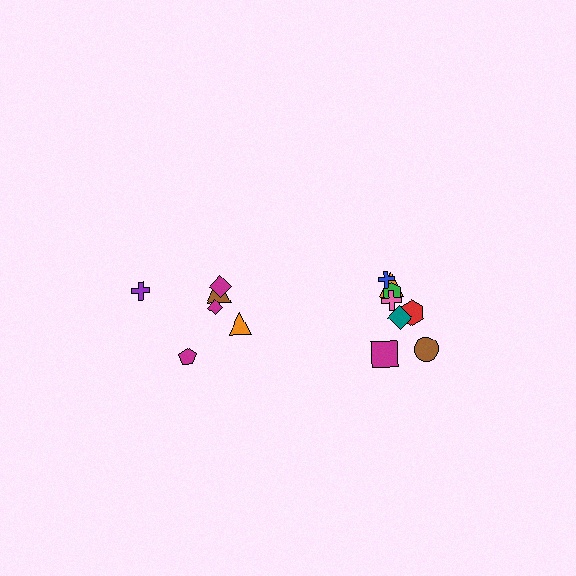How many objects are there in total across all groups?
There are 14 objects.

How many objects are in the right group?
There are 8 objects.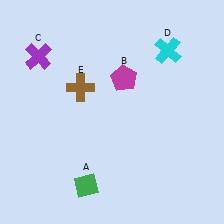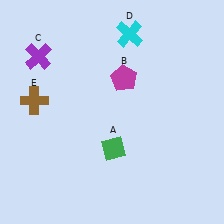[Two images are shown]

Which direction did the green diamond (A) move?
The green diamond (A) moved up.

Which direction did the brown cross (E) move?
The brown cross (E) moved left.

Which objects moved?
The objects that moved are: the green diamond (A), the cyan cross (D), the brown cross (E).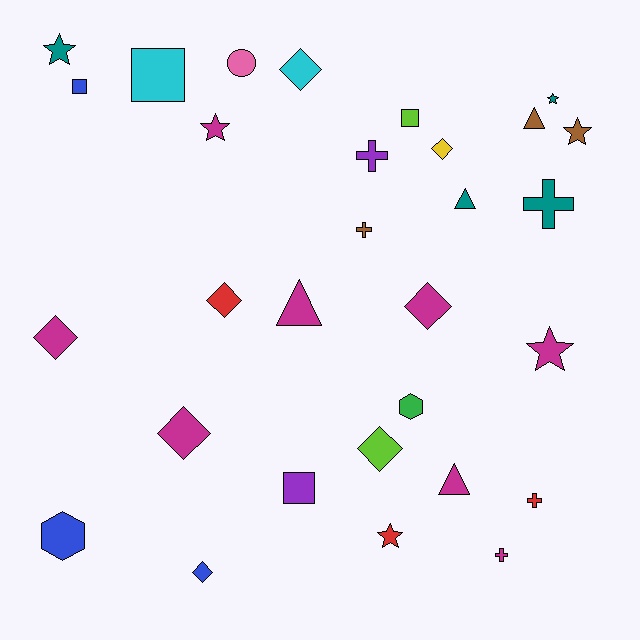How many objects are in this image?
There are 30 objects.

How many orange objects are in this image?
There are no orange objects.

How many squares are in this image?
There are 4 squares.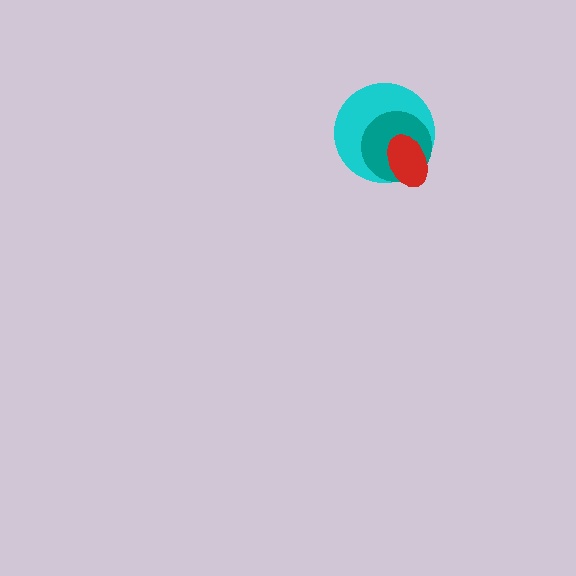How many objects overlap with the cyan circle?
2 objects overlap with the cyan circle.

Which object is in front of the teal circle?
The red ellipse is in front of the teal circle.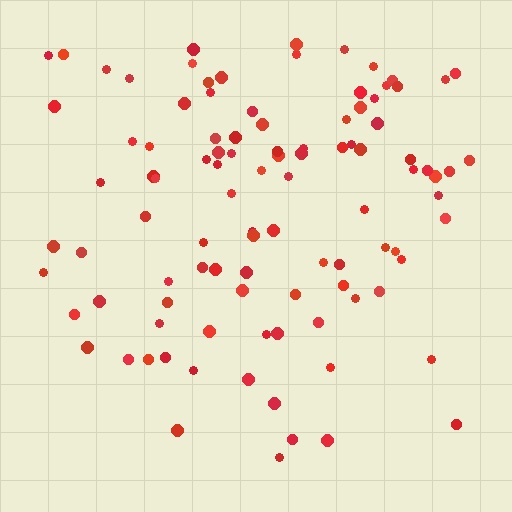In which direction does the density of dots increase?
From bottom to top, with the top side densest.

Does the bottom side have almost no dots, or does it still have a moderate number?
Still a moderate number, just noticeably fewer than the top.